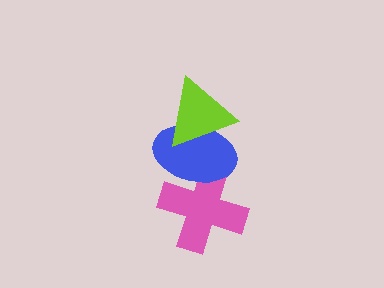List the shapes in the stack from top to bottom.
From top to bottom: the lime triangle, the blue ellipse, the pink cross.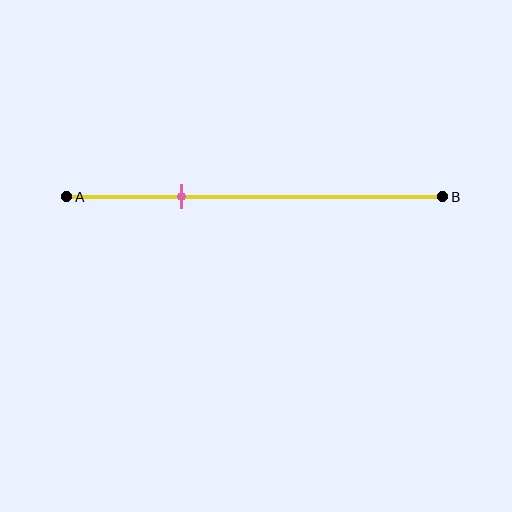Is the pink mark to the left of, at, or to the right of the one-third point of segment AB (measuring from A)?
The pink mark is approximately at the one-third point of segment AB.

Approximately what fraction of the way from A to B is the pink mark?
The pink mark is approximately 30% of the way from A to B.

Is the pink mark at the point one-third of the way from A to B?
Yes, the mark is approximately at the one-third point.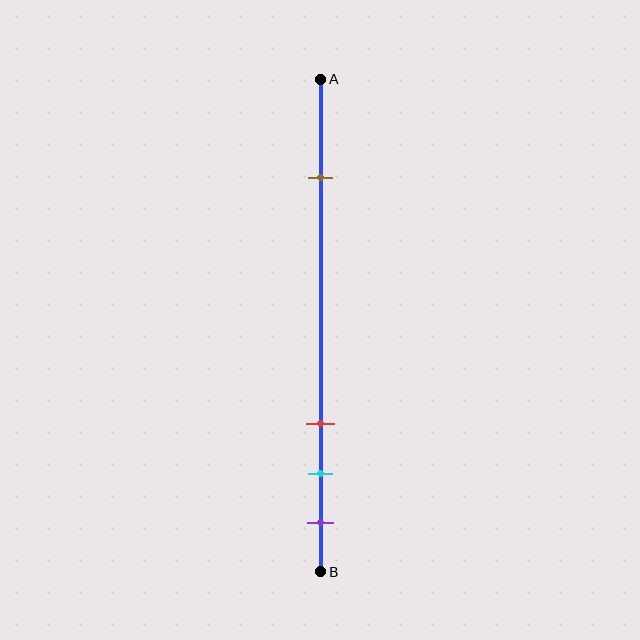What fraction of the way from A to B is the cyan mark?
The cyan mark is approximately 80% (0.8) of the way from A to B.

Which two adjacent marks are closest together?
The cyan and purple marks are the closest adjacent pair.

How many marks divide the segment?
There are 4 marks dividing the segment.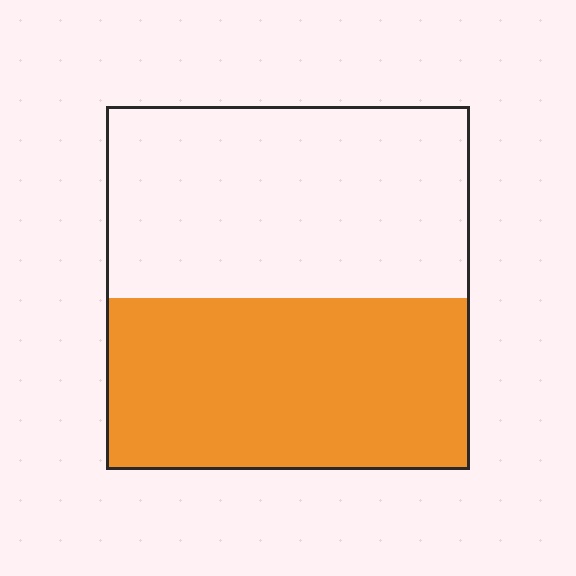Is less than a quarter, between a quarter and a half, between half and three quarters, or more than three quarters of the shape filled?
Between a quarter and a half.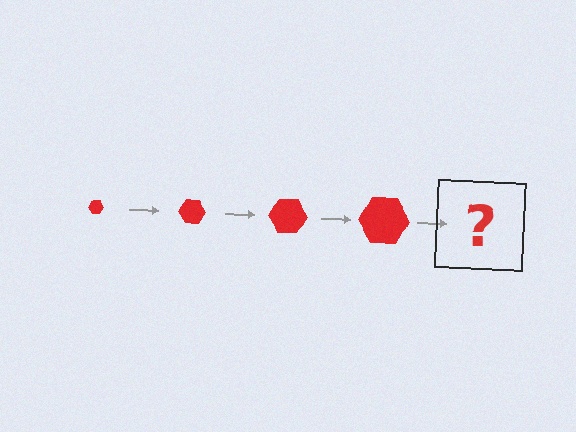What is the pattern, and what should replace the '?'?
The pattern is that the hexagon gets progressively larger each step. The '?' should be a red hexagon, larger than the previous one.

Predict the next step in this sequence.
The next step is a red hexagon, larger than the previous one.